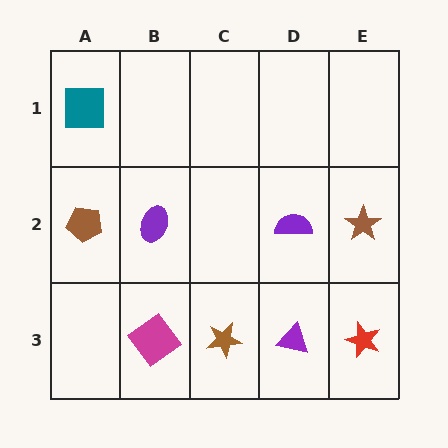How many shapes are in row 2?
4 shapes.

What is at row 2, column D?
A purple semicircle.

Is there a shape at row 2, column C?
No, that cell is empty.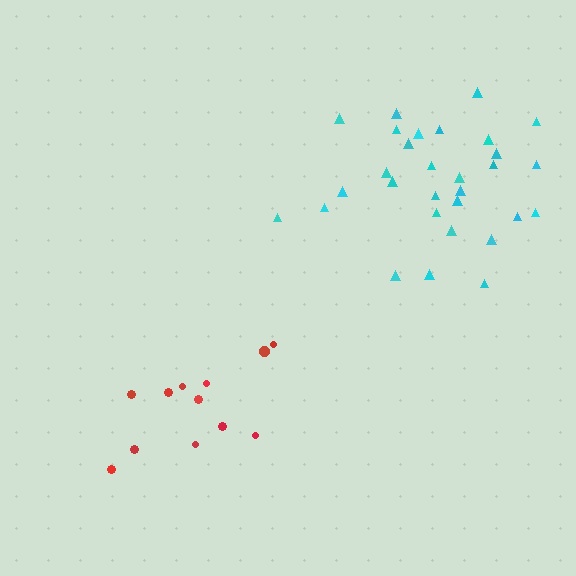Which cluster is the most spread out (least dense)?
Red.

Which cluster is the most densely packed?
Cyan.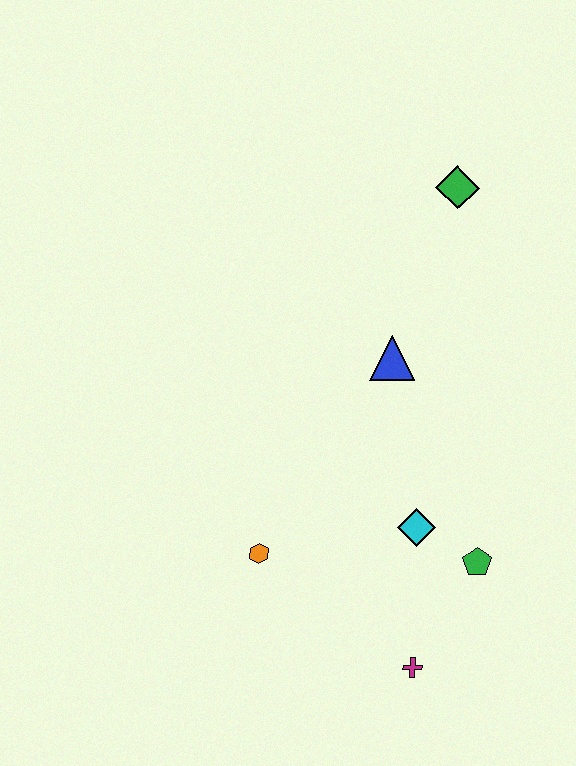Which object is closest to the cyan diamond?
The green pentagon is closest to the cyan diamond.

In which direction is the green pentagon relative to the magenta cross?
The green pentagon is above the magenta cross.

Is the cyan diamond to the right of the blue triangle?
Yes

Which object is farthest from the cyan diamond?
The green diamond is farthest from the cyan diamond.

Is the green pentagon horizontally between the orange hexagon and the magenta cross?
No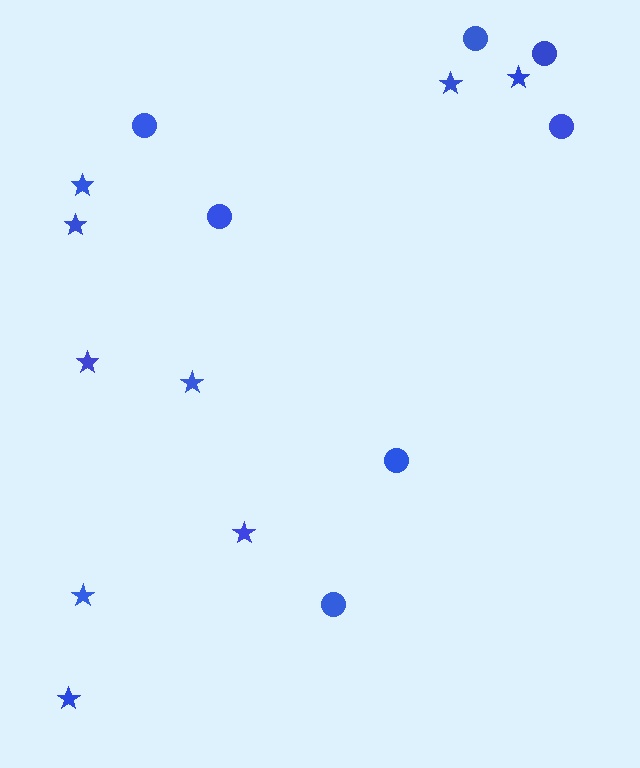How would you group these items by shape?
There are 2 groups: one group of stars (9) and one group of circles (7).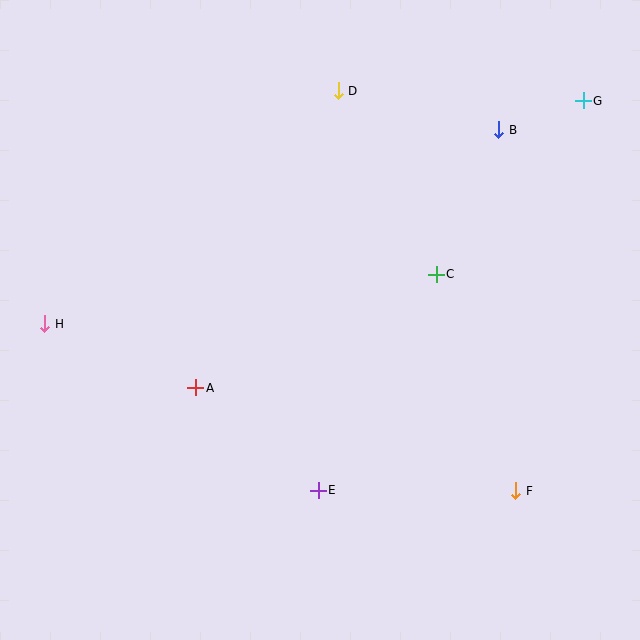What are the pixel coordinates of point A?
Point A is at (196, 388).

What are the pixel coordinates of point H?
Point H is at (45, 324).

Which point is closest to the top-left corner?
Point H is closest to the top-left corner.